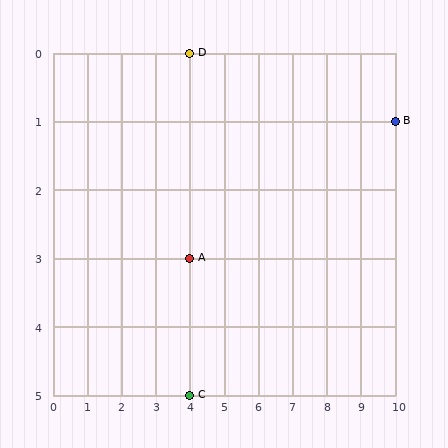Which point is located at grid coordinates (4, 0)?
Point D is at (4, 0).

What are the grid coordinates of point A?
Point A is at grid coordinates (4, 3).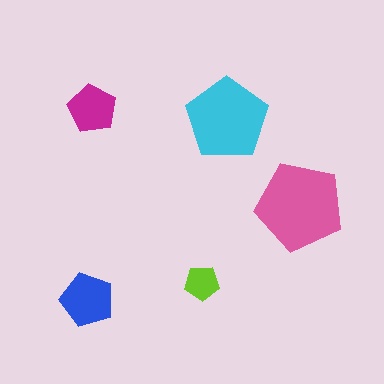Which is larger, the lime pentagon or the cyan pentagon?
The cyan one.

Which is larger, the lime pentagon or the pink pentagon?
The pink one.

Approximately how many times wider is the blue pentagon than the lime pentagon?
About 1.5 times wider.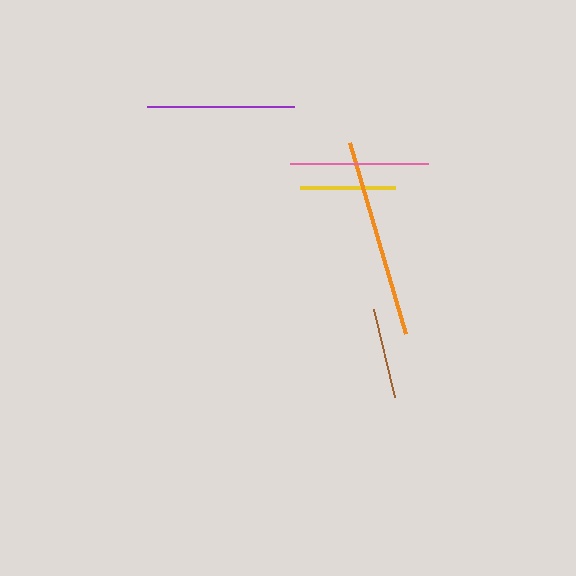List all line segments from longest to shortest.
From longest to shortest: orange, purple, pink, yellow, brown.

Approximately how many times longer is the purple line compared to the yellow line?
The purple line is approximately 1.6 times the length of the yellow line.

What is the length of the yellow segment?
The yellow segment is approximately 95 pixels long.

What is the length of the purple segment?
The purple segment is approximately 148 pixels long.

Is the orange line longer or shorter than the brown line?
The orange line is longer than the brown line.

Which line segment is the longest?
The orange line is the longest at approximately 199 pixels.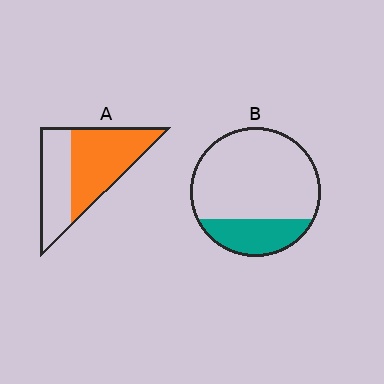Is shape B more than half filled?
No.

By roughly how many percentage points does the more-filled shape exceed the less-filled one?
By roughly 35 percentage points (A over B).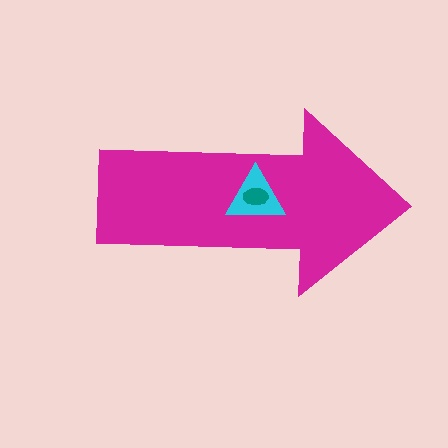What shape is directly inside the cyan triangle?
The teal ellipse.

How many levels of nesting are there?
3.